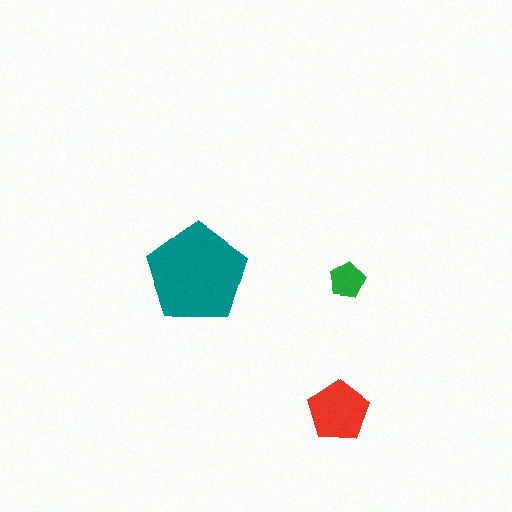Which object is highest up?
The teal pentagon is topmost.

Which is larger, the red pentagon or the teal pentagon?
The teal one.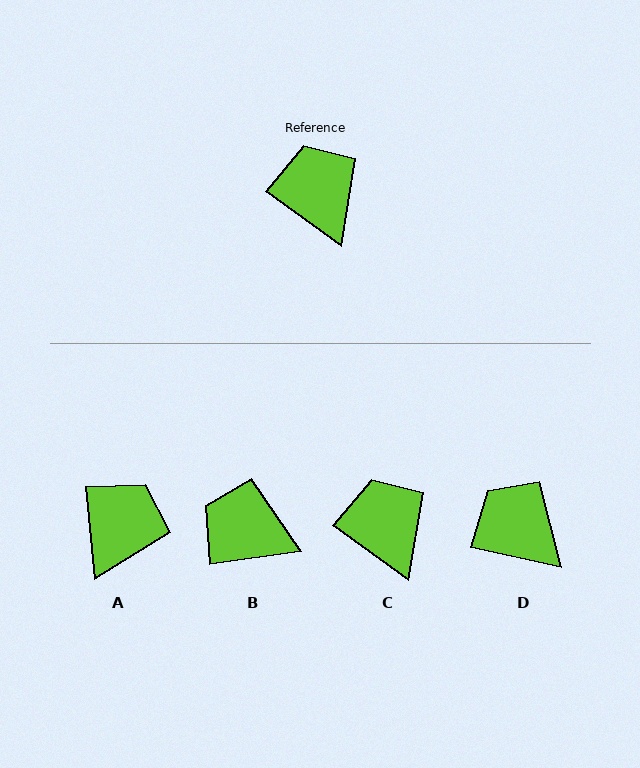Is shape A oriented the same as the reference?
No, it is off by about 49 degrees.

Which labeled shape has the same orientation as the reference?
C.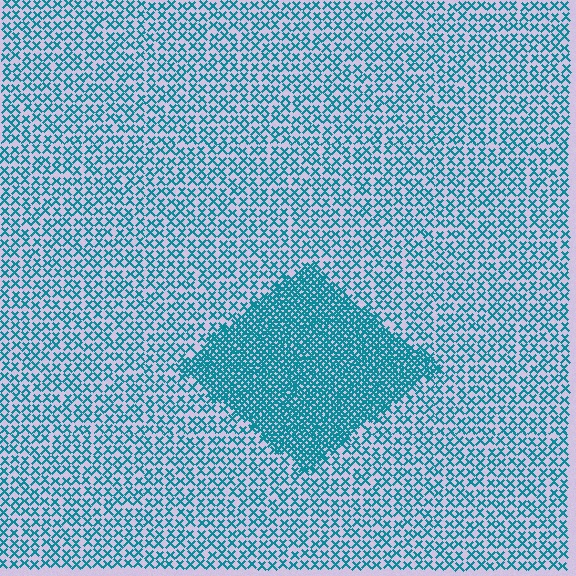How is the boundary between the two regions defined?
The boundary is defined by a change in element density (approximately 2.7x ratio). All elements are the same color, size, and shape.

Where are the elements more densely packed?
The elements are more densely packed inside the diamond boundary.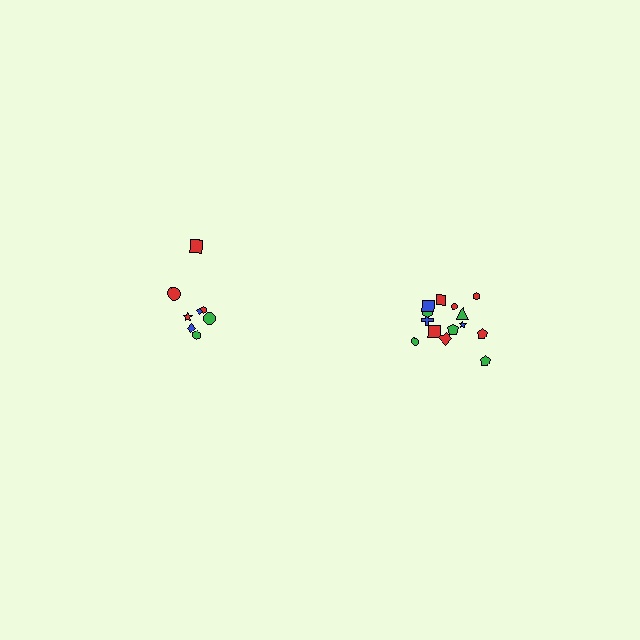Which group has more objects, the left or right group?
The right group.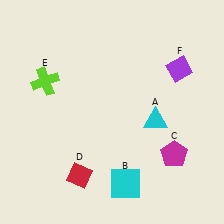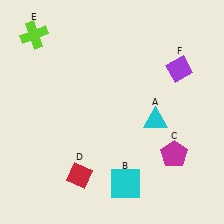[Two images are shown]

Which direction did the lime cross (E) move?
The lime cross (E) moved up.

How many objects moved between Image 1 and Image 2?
1 object moved between the two images.